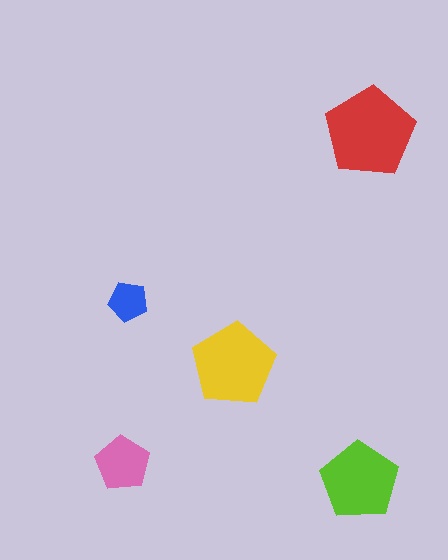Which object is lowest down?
The lime pentagon is bottommost.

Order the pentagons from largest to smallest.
the red one, the yellow one, the lime one, the pink one, the blue one.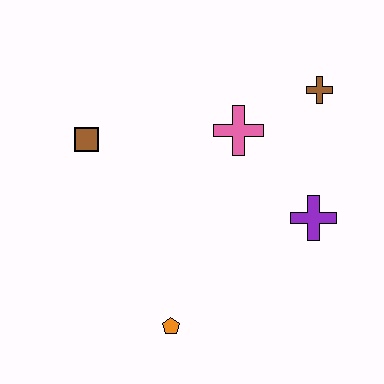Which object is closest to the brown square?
The pink cross is closest to the brown square.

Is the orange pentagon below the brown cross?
Yes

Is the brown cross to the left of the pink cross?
No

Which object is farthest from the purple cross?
The brown square is farthest from the purple cross.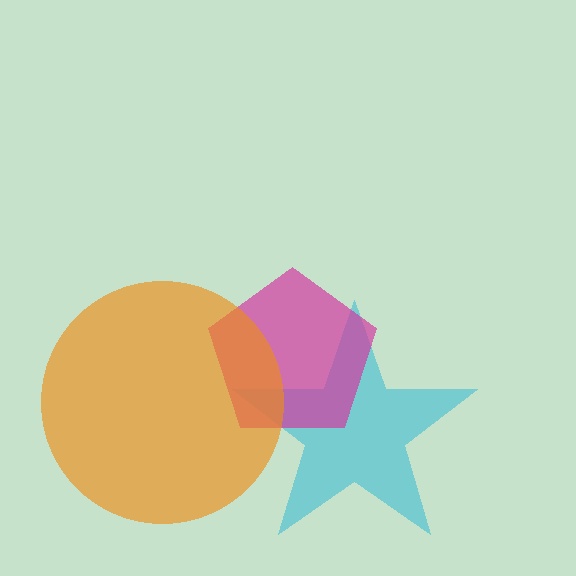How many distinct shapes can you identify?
There are 3 distinct shapes: a cyan star, a magenta pentagon, an orange circle.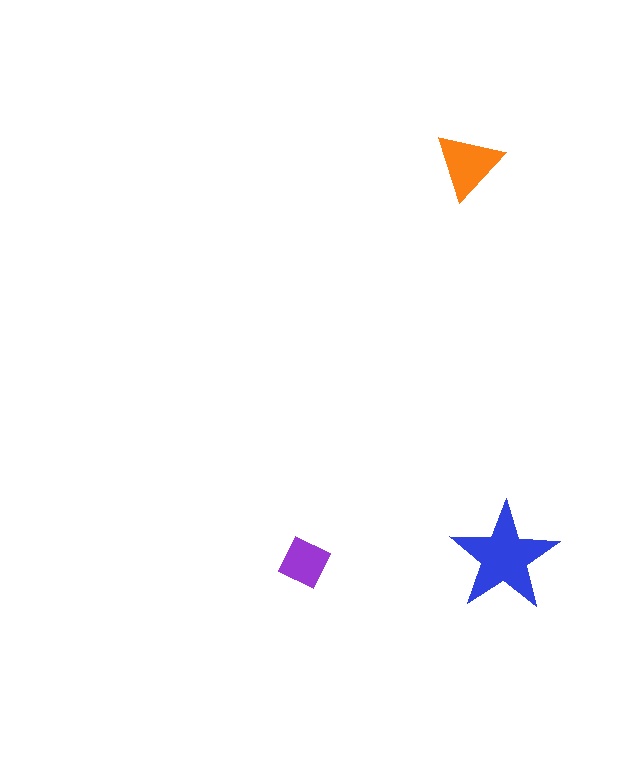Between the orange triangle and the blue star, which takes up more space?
The blue star.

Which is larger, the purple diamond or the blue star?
The blue star.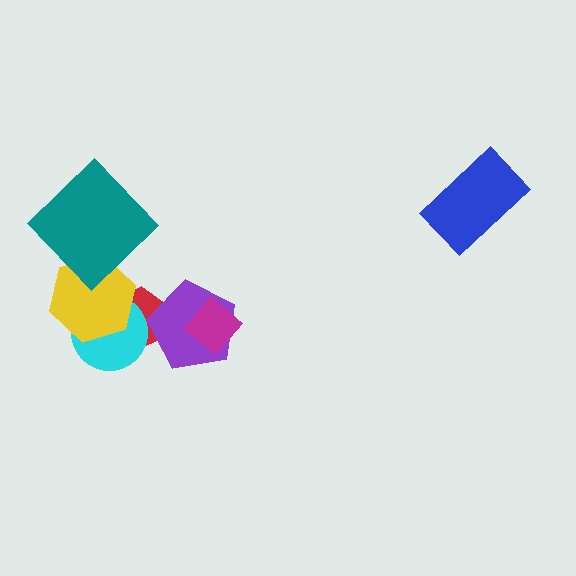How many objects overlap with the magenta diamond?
1 object overlaps with the magenta diamond.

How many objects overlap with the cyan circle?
2 objects overlap with the cyan circle.